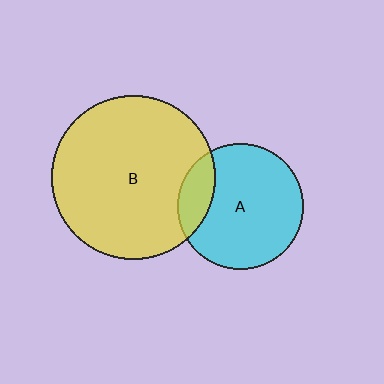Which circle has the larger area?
Circle B (yellow).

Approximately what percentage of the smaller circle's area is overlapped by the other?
Approximately 15%.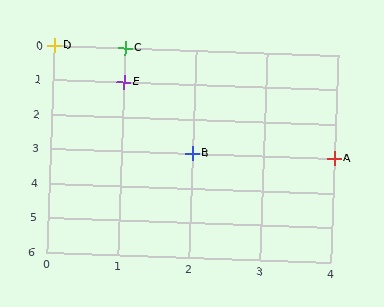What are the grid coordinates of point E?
Point E is at grid coordinates (1, 1).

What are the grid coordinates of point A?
Point A is at grid coordinates (4, 3).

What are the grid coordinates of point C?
Point C is at grid coordinates (1, 0).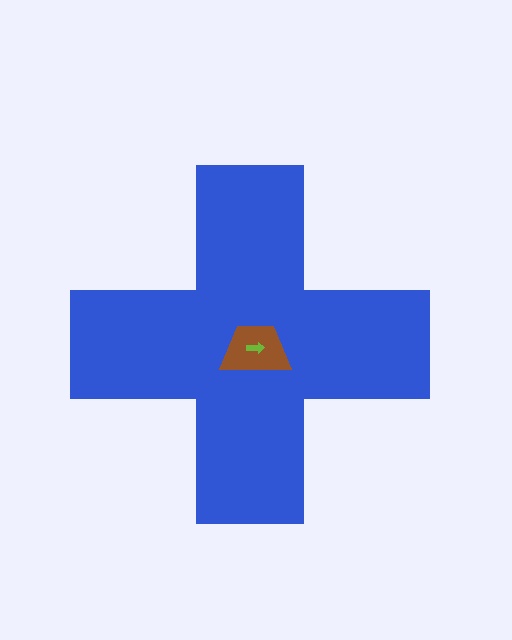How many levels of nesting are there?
3.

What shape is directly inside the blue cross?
The brown trapezoid.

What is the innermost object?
The lime arrow.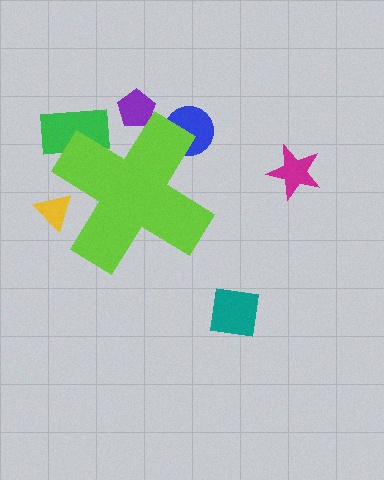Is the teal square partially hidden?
No, the teal square is fully visible.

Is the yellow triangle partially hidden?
Yes, the yellow triangle is partially hidden behind the lime cross.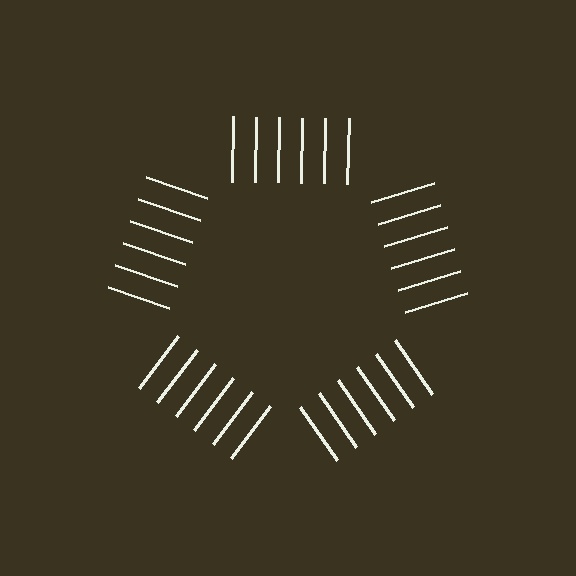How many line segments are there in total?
30 — 6 along each of the 5 edges.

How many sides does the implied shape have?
5 sides — the line-ends trace a pentagon.